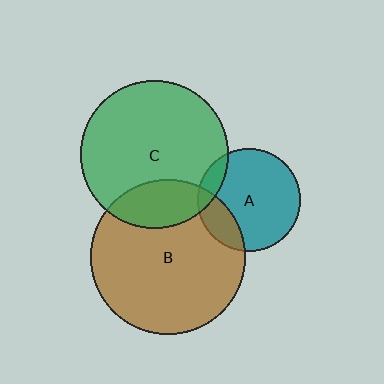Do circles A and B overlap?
Yes.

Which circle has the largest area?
Circle B (brown).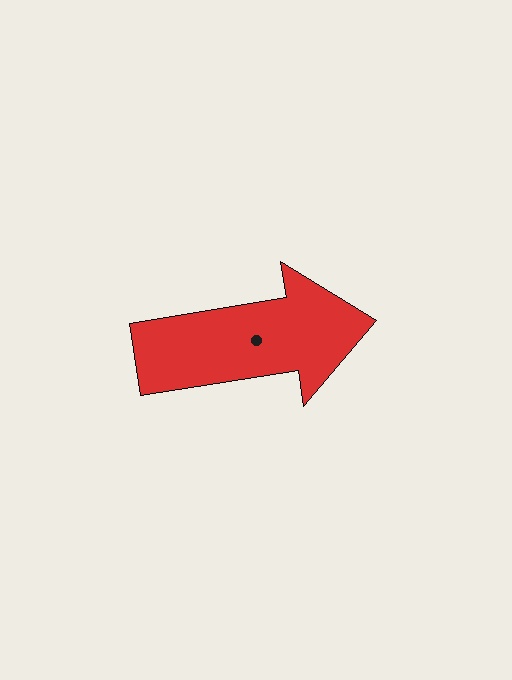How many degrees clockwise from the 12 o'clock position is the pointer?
Approximately 81 degrees.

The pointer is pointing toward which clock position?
Roughly 3 o'clock.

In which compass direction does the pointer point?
East.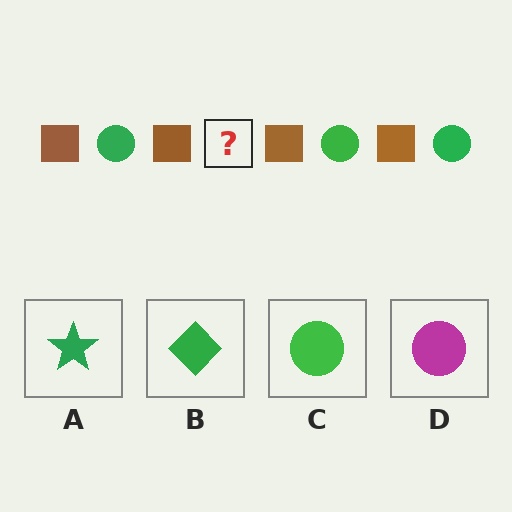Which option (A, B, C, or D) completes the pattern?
C.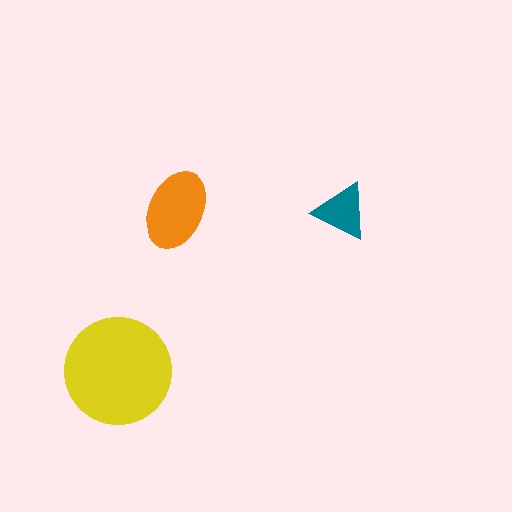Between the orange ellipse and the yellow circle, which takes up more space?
The yellow circle.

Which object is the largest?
The yellow circle.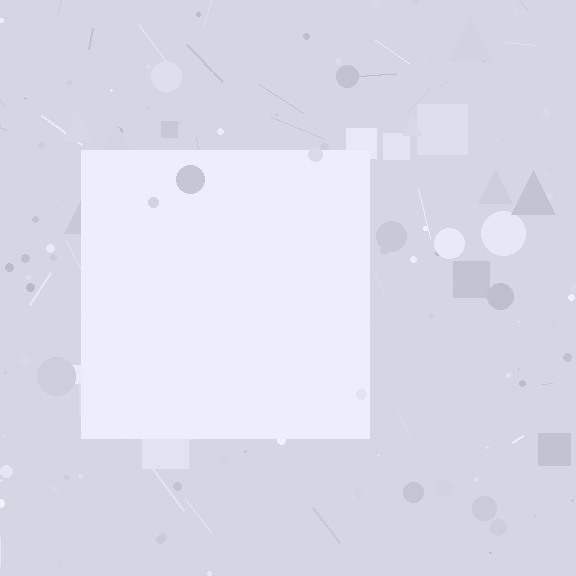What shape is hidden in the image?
A square is hidden in the image.